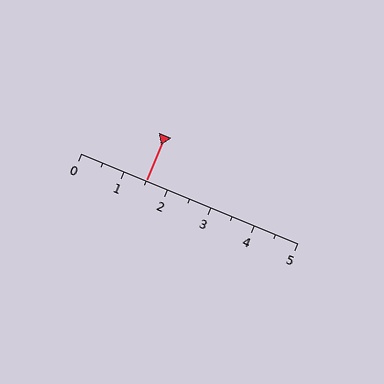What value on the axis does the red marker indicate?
The marker indicates approximately 1.5.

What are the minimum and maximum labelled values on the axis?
The axis runs from 0 to 5.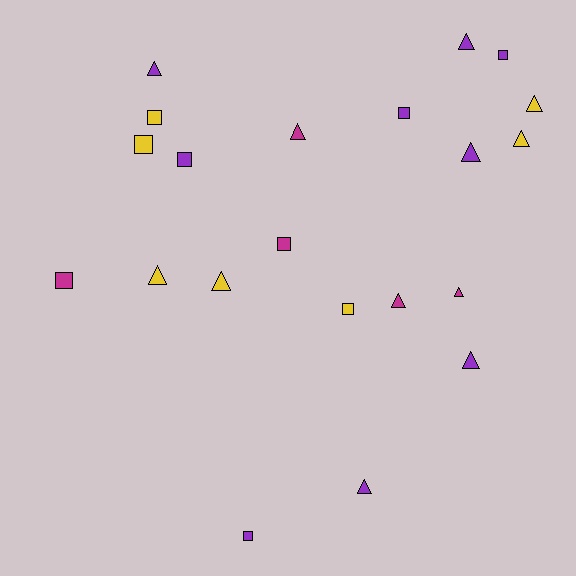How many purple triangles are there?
There are 5 purple triangles.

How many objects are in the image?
There are 21 objects.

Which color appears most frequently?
Purple, with 9 objects.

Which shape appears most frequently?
Triangle, with 12 objects.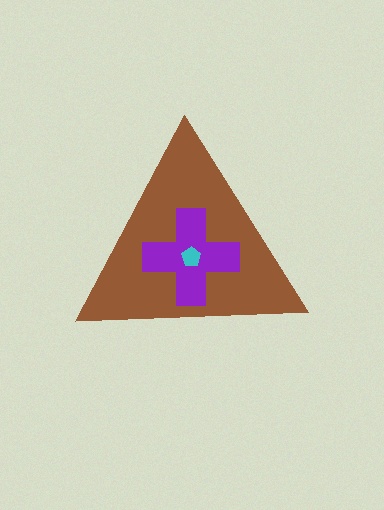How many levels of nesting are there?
3.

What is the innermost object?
The cyan pentagon.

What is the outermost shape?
The brown triangle.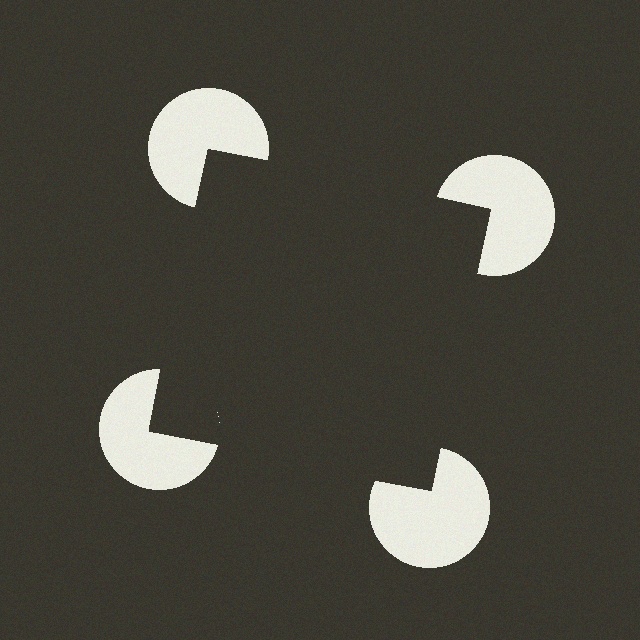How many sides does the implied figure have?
4 sides.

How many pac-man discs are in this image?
There are 4 — one at each vertex of the illusory square.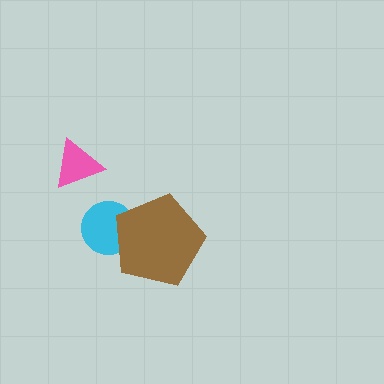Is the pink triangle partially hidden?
No, no other shape covers it.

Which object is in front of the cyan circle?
The brown pentagon is in front of the cyan circle.